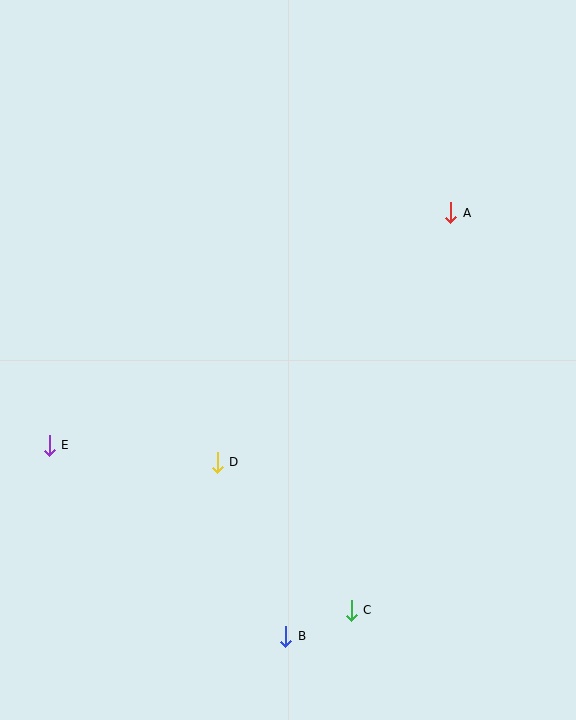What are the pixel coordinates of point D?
Point D is at (217, 462).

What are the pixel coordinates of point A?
Point A is at (451, 213).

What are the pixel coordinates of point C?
Point C is at (351, 611).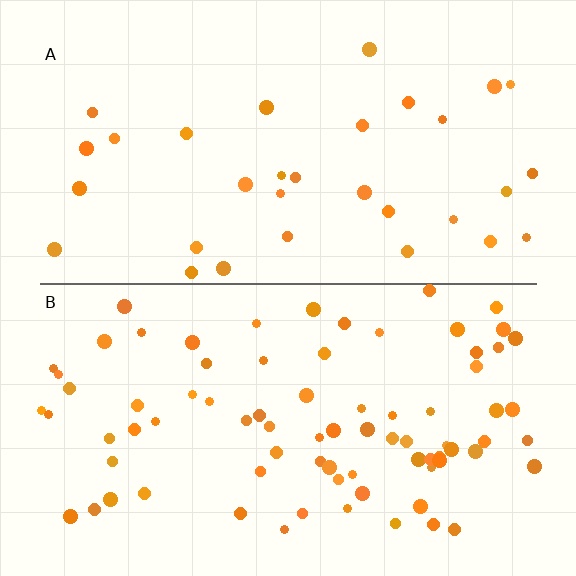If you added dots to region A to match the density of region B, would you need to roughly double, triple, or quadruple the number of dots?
Approximately triple.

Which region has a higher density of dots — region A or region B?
B (the bottom).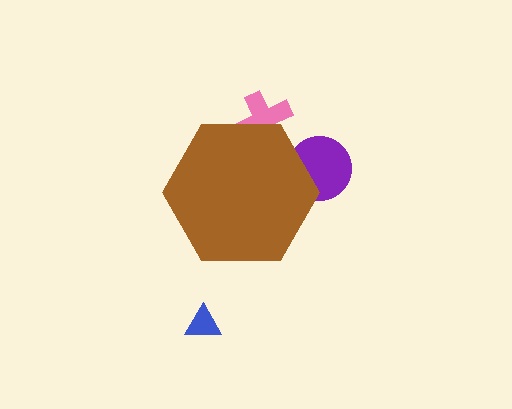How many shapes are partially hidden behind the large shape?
3 shapes are partially hidden.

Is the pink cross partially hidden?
Yes, the pink cross is partially hidden behind the brown hexagon.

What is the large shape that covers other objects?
A brown hexagon.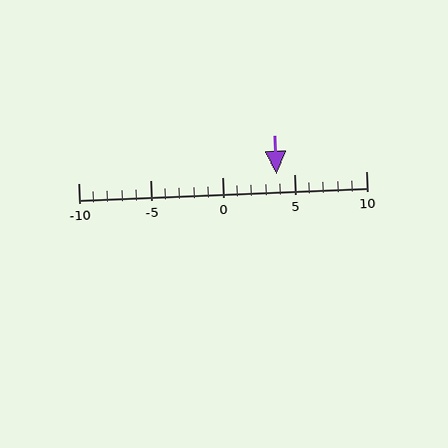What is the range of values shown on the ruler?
The ruler shows values from -10 to 10.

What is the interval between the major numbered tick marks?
The major tick marks are spaced 5 units apart.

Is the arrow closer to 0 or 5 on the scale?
The arrow is closer to 5.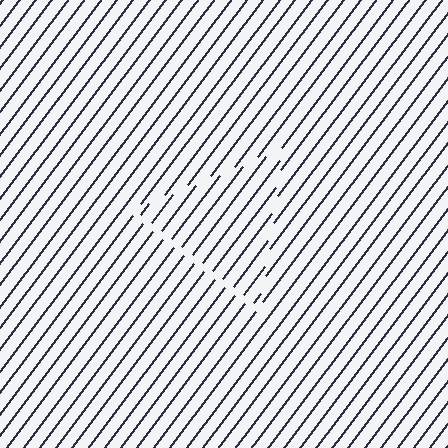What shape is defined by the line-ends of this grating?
An illusory triangle. The interior of the shape contains the same grating, shifted by half a period — the contour is defined by the phase discontinuity where line-ends from the inner and outer gratings abut.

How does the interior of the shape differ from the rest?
The interior of the shape contains the same grating, shifted by half a period — the contour is defined by the phase discontinuity where line-ends from the inner and outer gratings abut.